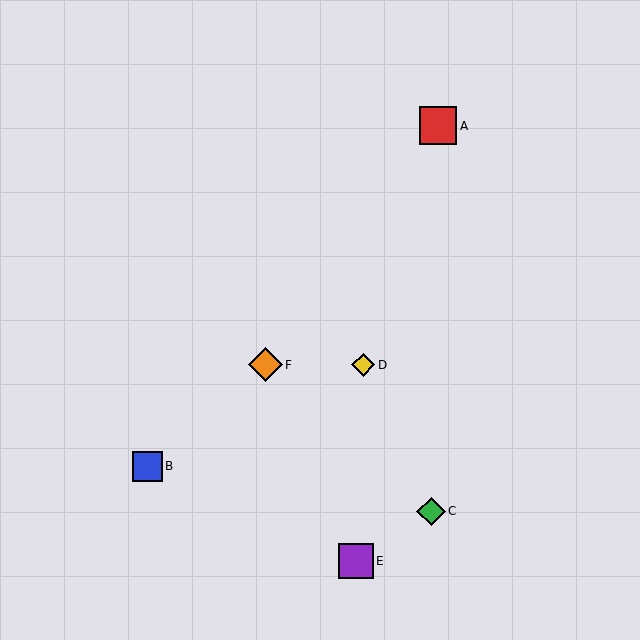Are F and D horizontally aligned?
Yes, both are at y≈365.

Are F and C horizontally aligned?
No, F is at y≈365 and C is at y≈511.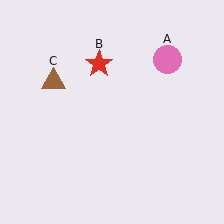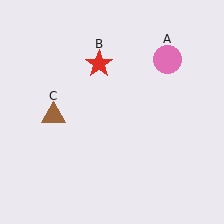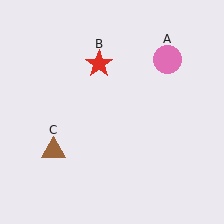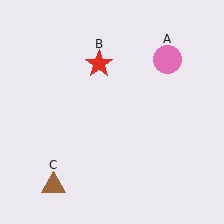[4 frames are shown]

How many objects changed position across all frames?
1 object changed position: brown triangle (object C).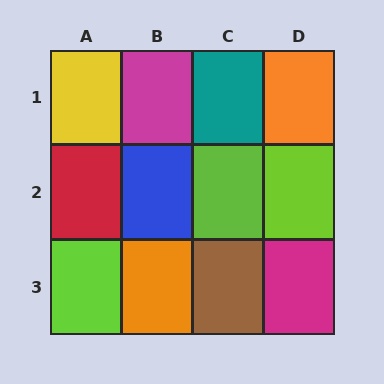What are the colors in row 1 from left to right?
Yellow, magenta, teal, orange.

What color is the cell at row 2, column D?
Lime.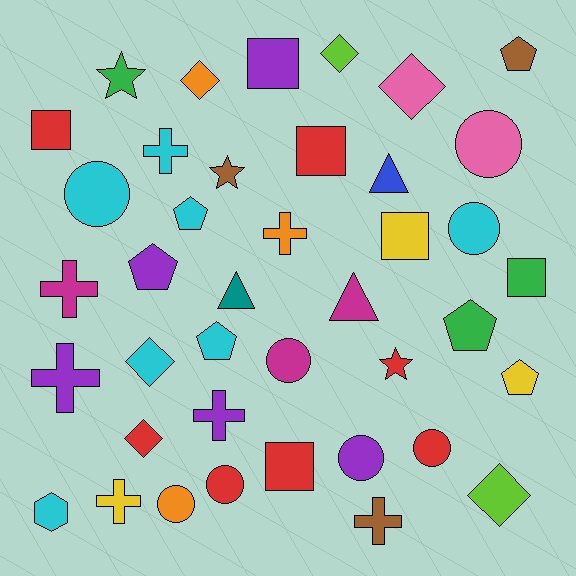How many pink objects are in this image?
There are 2 pink objects.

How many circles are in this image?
There are 8 circles.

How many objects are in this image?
There are 40 objects.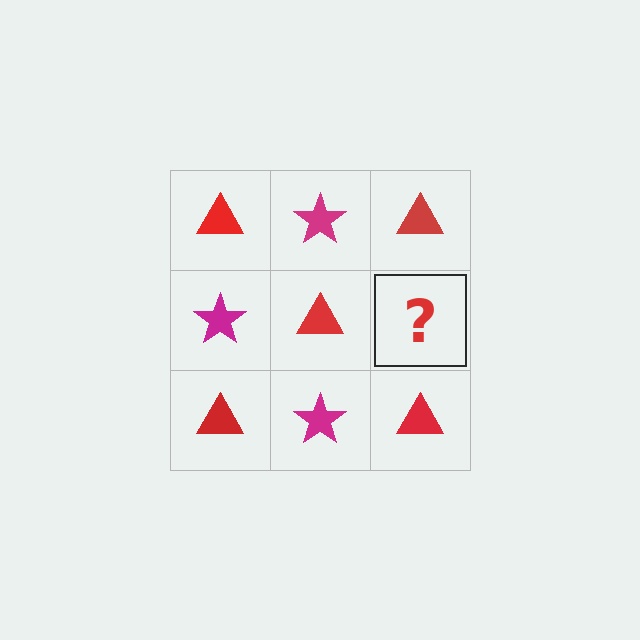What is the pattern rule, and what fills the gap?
The rule is that it alternates red triangle and magenta star in a checkerboard pattern. The gap should be filled with a magenta star.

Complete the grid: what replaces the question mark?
The question mark should be replaced with a magenta star.